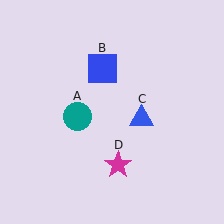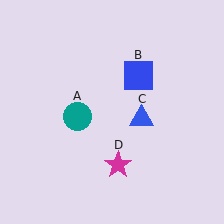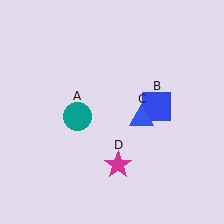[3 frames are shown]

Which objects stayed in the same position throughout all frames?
Teal circle (object A) and blue triangle (object C) and magenta star (object D) remained stationary.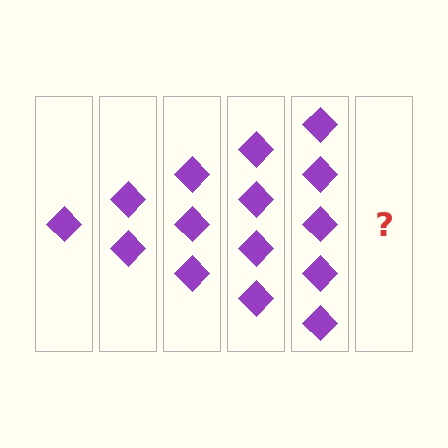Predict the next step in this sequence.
The next step is 6 diamonds.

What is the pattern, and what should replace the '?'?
The pattern is that each step adds one more diamond. The '?' should be 6 diamonds.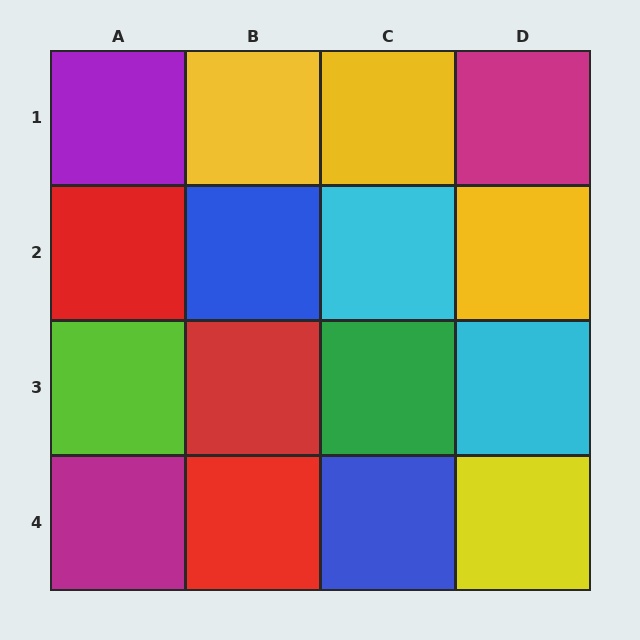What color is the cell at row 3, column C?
Green.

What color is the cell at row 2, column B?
Blue.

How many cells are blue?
2 cells are blue.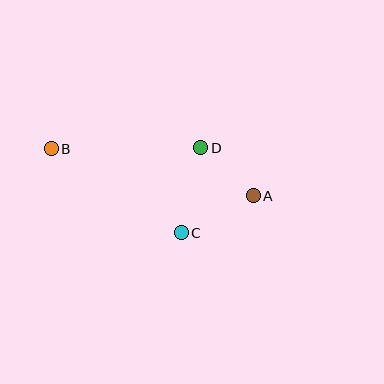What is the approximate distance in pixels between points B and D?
The distance between B and D is approximately 149 pixels.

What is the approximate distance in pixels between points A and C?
The distance between A and C is approximately 81 pixels.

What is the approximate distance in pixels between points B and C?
The distance between B and C is approximately 155 pixels.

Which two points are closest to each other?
Points A and D are closest to each other.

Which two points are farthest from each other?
Points A and B are farthest from each other.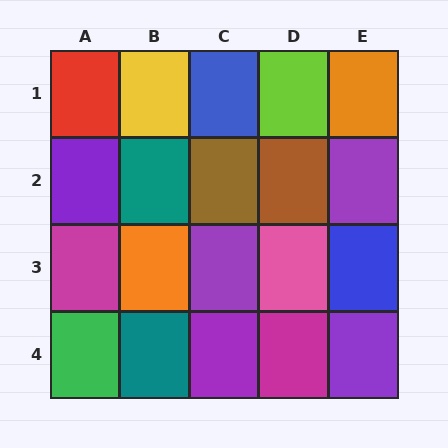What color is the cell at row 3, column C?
Purple.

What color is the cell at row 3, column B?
Orange.